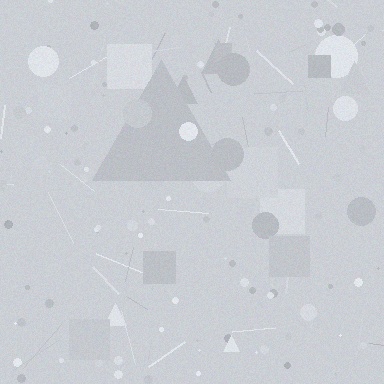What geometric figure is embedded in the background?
A triangle is embedded in the background.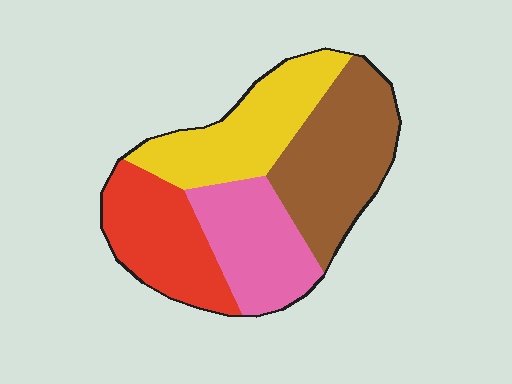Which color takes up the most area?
Brown, at roughly 30%.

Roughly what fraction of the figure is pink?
Pink takes up about one fifth (1/5) of the figure.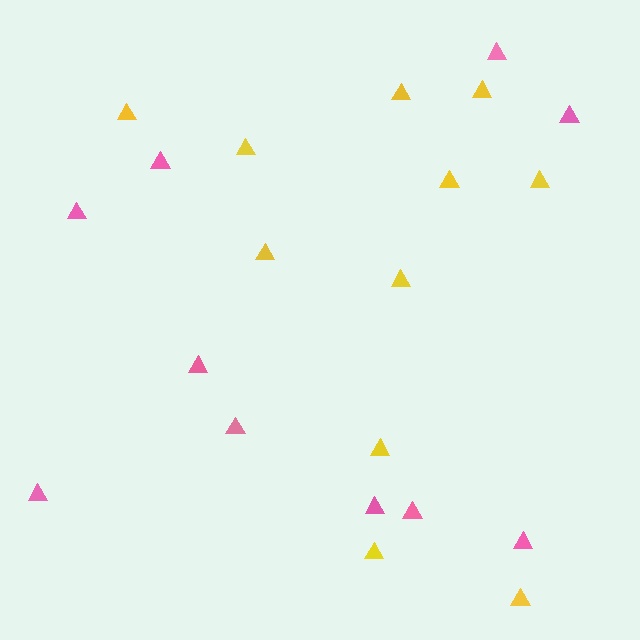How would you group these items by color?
There are 2 groups: one group of yellow triangles (11) and one group of pink triangles (10).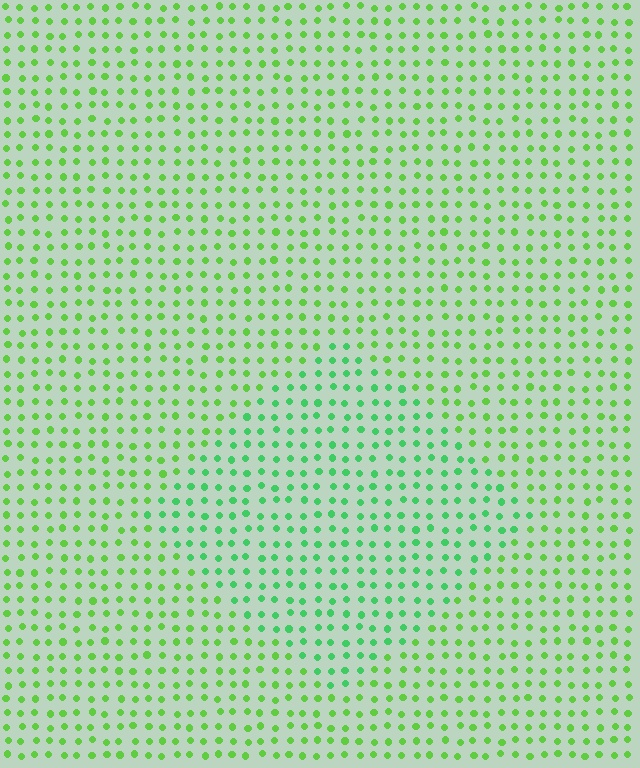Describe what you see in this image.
The image is filled with small lime elements in a uniform arrangement. A diamond-shaped region is visible where the elements are tinted to a slightly different hue, forming a subtle color boundary.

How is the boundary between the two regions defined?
The boundary is defined purely by a slight shift in hue (about 29 degrees). Spacing, size, and orientation are identical on both sides.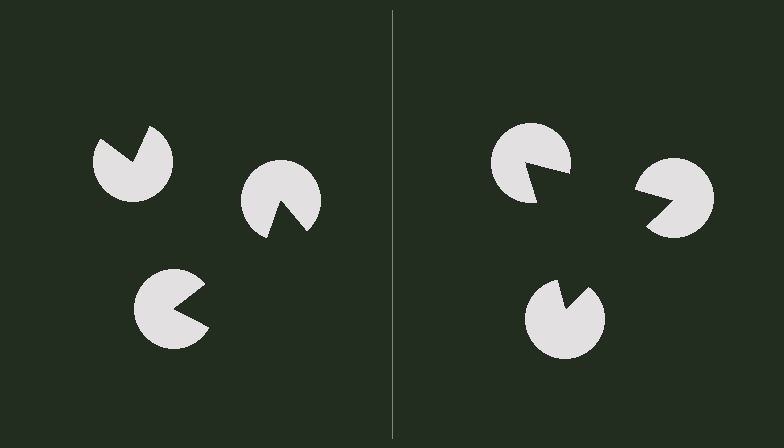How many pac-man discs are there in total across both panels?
6 — 3 on each side.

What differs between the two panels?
The pac-man discs are positioned identically on both sides; only the wedge orientations differ. On the right they align to a triangle; on the left they are misaligned.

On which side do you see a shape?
An illusory triangle appears on the right side. On the left side the wedge cuts are rotated, so no coherent shape forms.